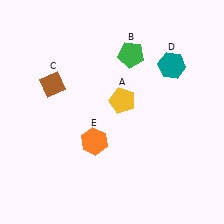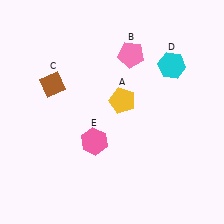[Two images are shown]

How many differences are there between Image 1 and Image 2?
There are 3 differences between the two images.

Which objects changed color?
B changed from green to pink. D changed from teal to cyan. E changed from orange to pink.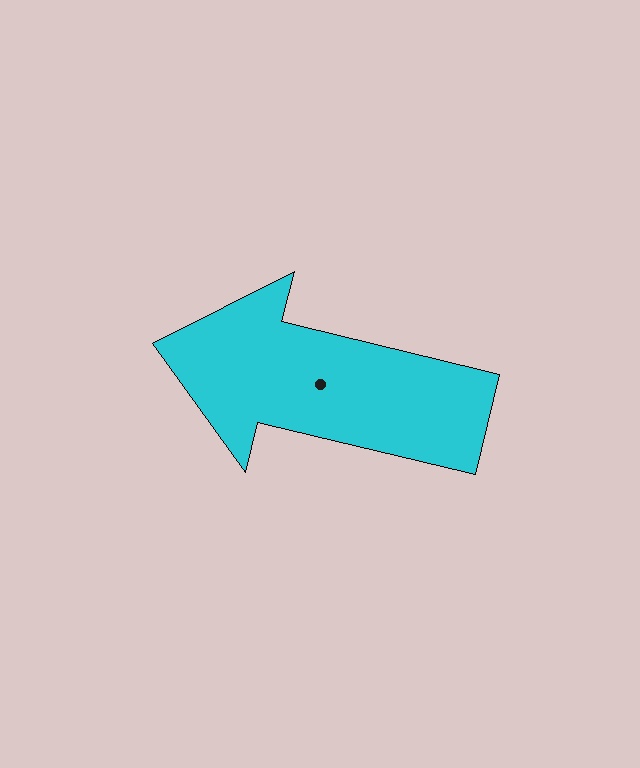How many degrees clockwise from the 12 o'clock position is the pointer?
Approximately 284 degrees.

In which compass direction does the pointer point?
West.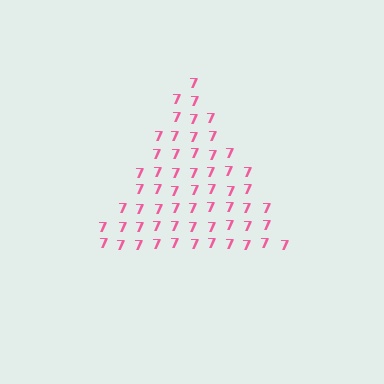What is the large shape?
The large shape is a triangle.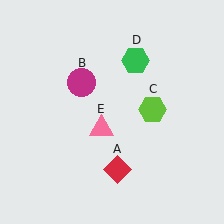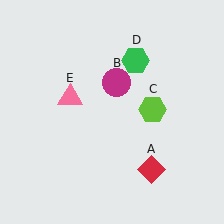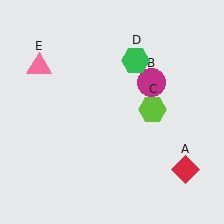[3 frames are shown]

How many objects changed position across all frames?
3 objects changed position: red diamond (object A), magenta circle (object B), pink triangle (object E).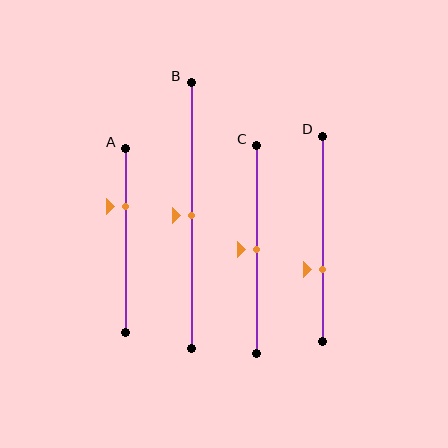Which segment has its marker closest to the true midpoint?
Segment B has its marker closest to the true midpoint.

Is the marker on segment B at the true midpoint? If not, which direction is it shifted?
Yes, the marker on segment B is at the true midpoint.